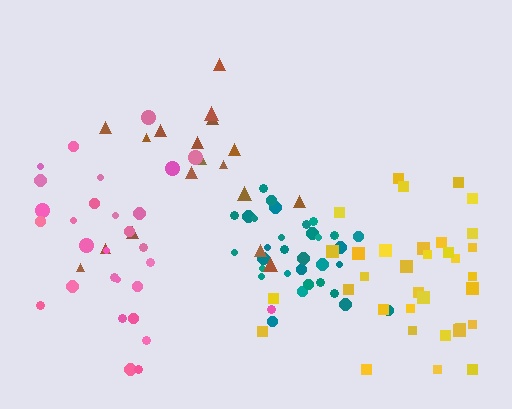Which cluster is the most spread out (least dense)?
Brown.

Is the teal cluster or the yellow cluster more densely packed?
Teal.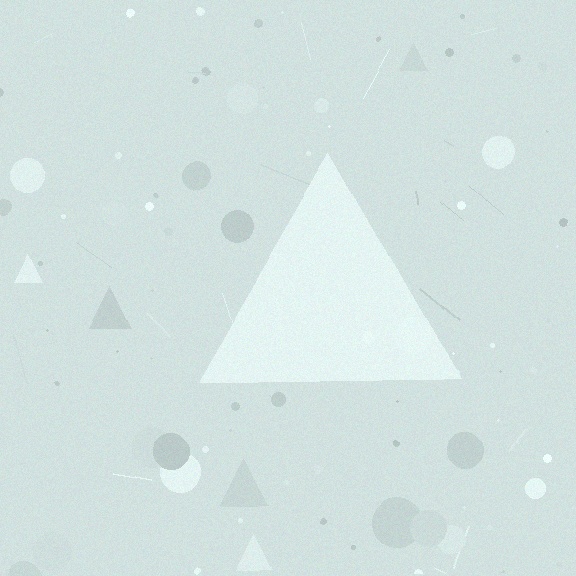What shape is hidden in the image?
A triangle is hidden in the image.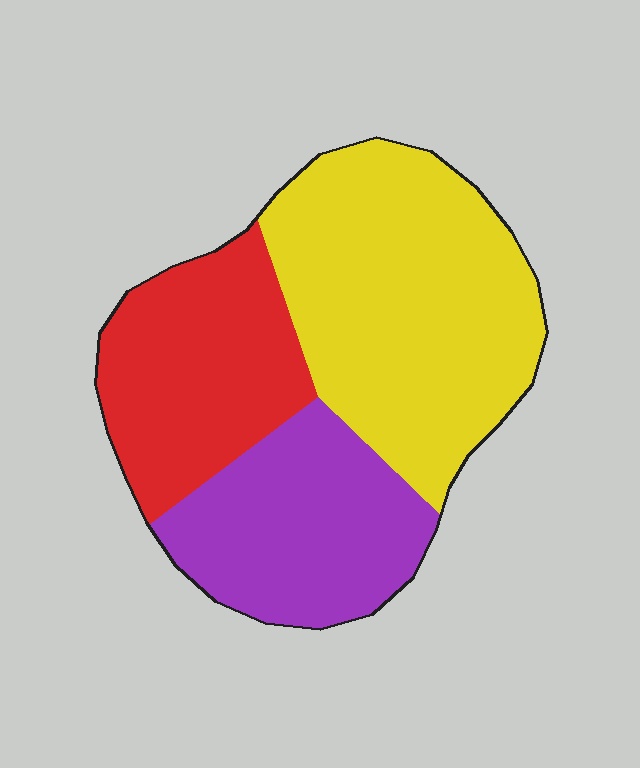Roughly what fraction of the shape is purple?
Purple covers 27% of the shape.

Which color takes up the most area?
Yellow, at roughly 45%.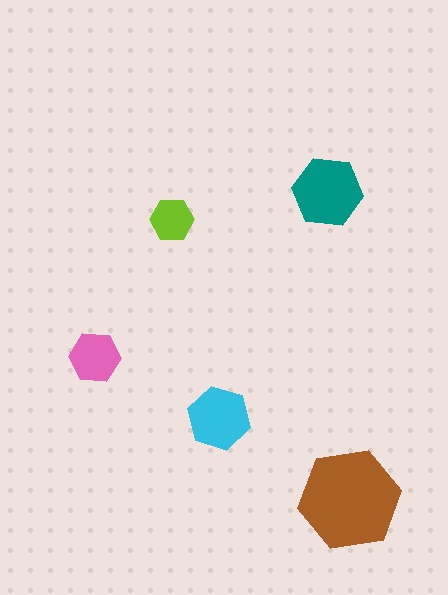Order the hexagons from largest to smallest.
the brown one, the teal one, the cyan one, the pink one, the lime one.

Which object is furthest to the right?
The brown hexagon is rightmost.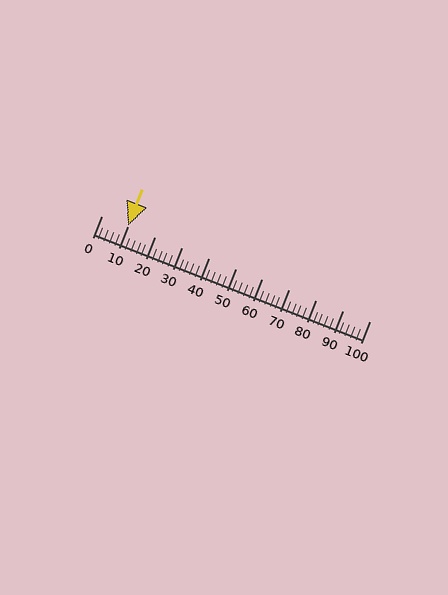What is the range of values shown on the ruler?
The ruler shows values from 0 to 100.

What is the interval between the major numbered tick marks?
The major tick marks are spaced 10 units apart.